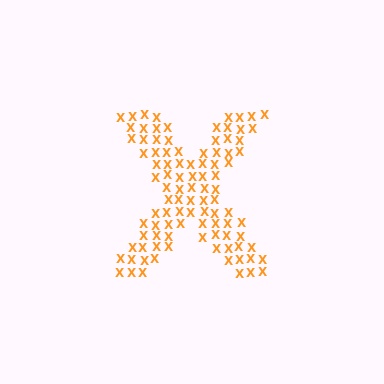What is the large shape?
The large shape is the letter X.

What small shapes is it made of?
It is made of small letter X's.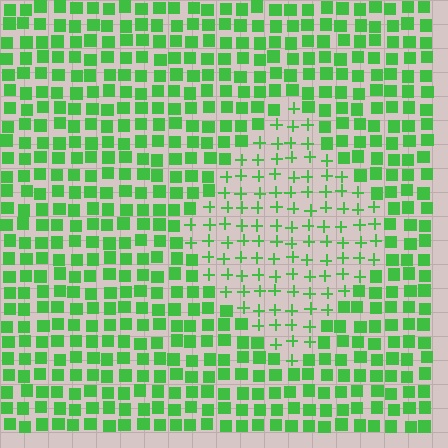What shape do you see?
I see a diamond.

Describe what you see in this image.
The image is filled with small green elements arranged in a uniform grid. A diamond-shaped region contains plus signs, while the surrounding area contains squares. The boundary is defined purely by the change in element shape.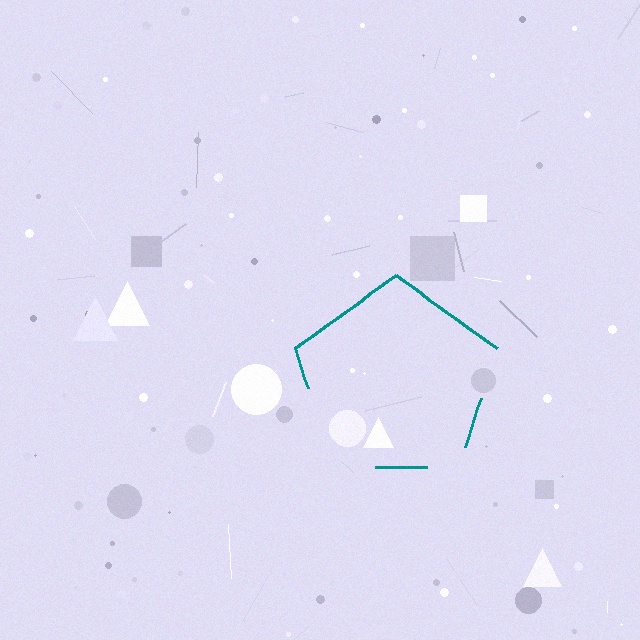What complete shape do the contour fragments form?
The contour fragments form a pentagon.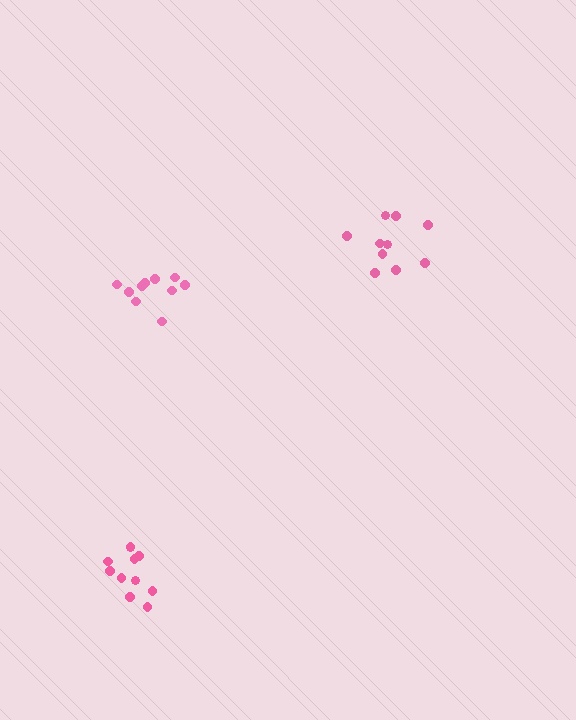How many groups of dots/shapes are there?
There are 3 groups.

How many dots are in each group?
Group 1: 10 dots, Group 2: 10 dots, Group 3: 11 dots (31 total).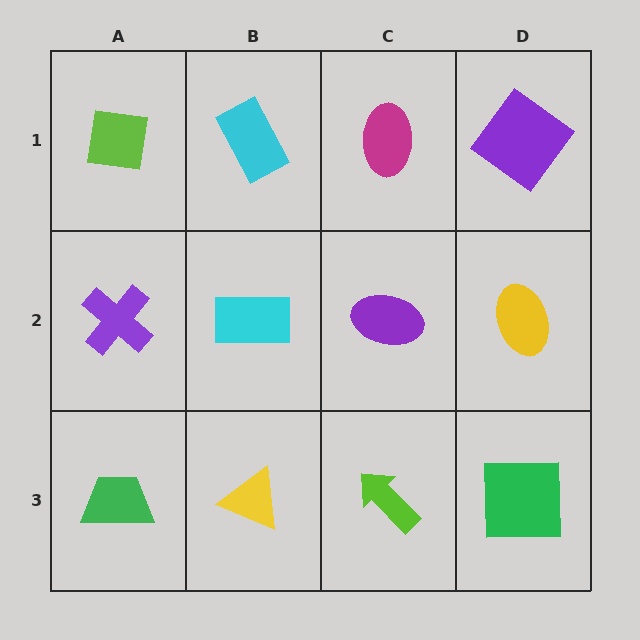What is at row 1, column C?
A magenta ellipse.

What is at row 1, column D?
A purple diamond.